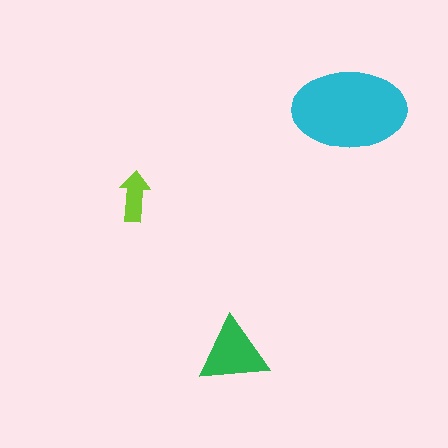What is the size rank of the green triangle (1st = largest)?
2nd.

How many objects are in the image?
There are 3 objects in the image.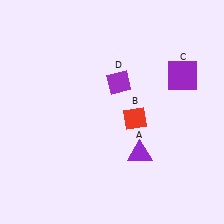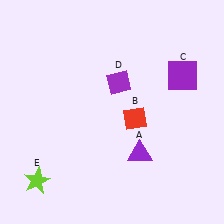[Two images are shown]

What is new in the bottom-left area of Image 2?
A lime star (E) was added in the bottom-left area of Image 2.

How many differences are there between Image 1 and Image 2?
There is 1 difference between the two images.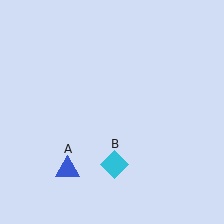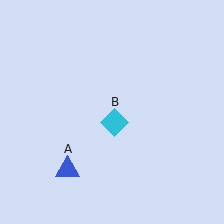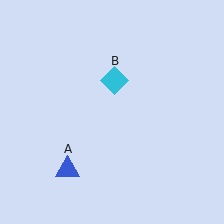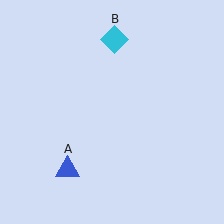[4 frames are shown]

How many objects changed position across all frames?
1 object changed position: cyan diamond (object B).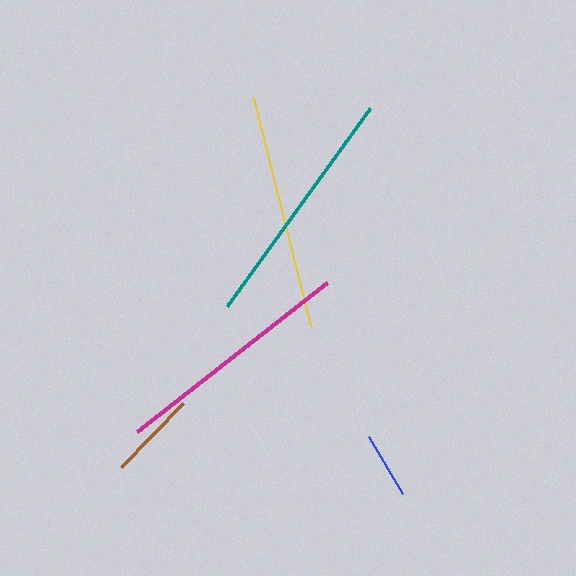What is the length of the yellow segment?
The yellow segment is approximately 236 pixels long.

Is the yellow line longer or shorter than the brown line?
The yellow line is longer than the brown line.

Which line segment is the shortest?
The blue line is the shortest at approximately 66 pixels.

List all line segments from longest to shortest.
From longest to shortest: teal, magenta, yellow, brown, blue.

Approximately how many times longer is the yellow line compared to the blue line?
The yellow line is approximately 3.6 times the length of the blue line.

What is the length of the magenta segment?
The magenta segment is approximately 242 pixels long.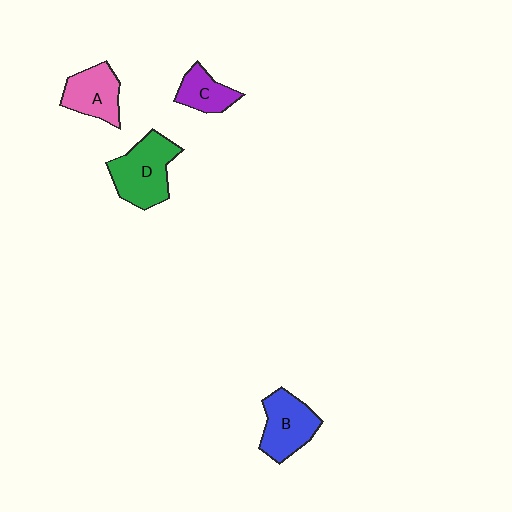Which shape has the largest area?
Shape D (green).